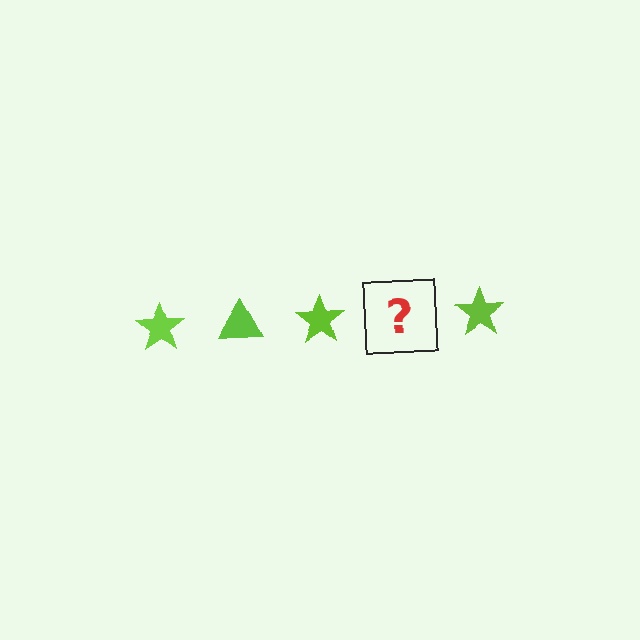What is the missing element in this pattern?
The missing element is a lime triangle.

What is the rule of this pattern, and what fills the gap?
The rule is that the pattern cycles through star, triangle shapes in lime. The gap should be filled with a lime triangle.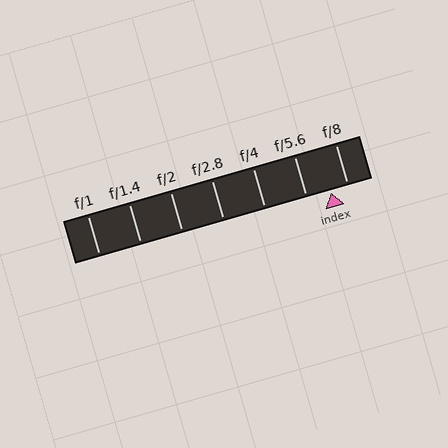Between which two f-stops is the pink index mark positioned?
The index mark is between f/5.6 and f/8.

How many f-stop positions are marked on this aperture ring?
There are 7 f-stop positions marked.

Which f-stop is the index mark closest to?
The index mark is closest to f/8.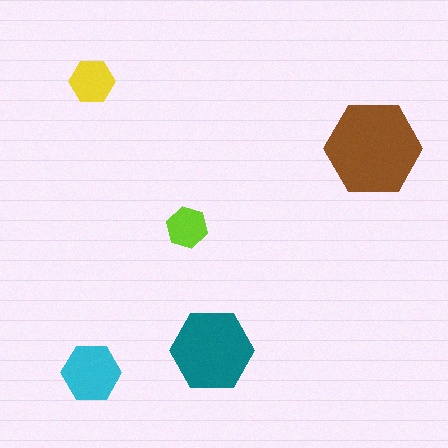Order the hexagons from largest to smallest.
the brown one, the teal one, the cyan one, the yellow one, the lime one.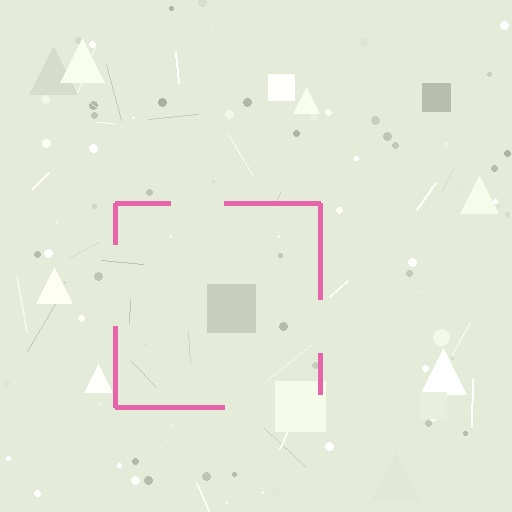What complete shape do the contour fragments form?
The contour fragments form a square.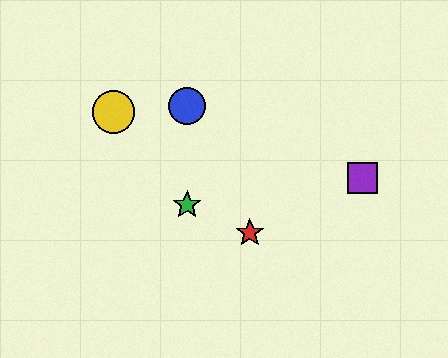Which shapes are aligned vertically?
The blue circle, the green star are aligned vertically.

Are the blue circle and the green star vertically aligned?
Yes, both are at x≈187.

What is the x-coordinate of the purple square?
The purple square is at x≈363.